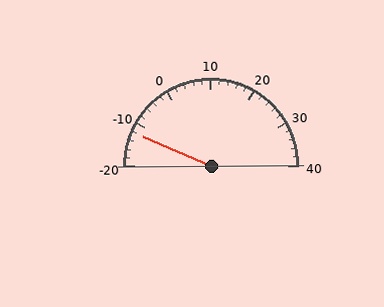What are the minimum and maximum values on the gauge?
The gauge ranges from -20 to 40.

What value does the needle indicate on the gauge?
The needle indicates approximately -12.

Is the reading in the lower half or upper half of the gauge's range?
The reading is in the lower half of the range (-20 to 40).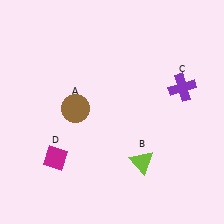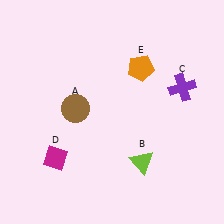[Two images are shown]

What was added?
An orange pentagon (E) was added in Image 2.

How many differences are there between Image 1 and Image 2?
There is 1 difference between the two images.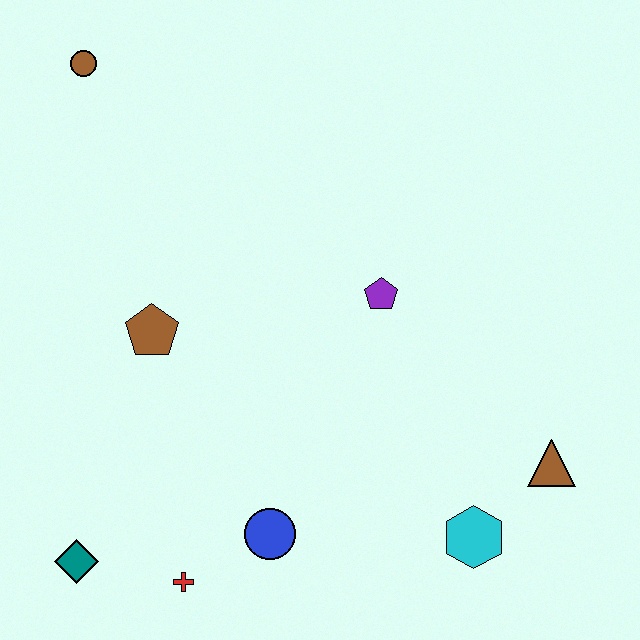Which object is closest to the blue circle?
The red cross is closest to the blue circle.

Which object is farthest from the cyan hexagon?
The brown circle is farthest from the cyan hexagon.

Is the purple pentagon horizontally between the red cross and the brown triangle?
Yes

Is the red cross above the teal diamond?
No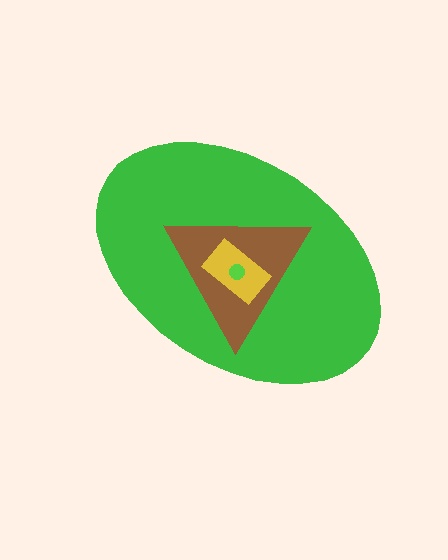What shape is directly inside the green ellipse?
The brown triangle.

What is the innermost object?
The lime circle.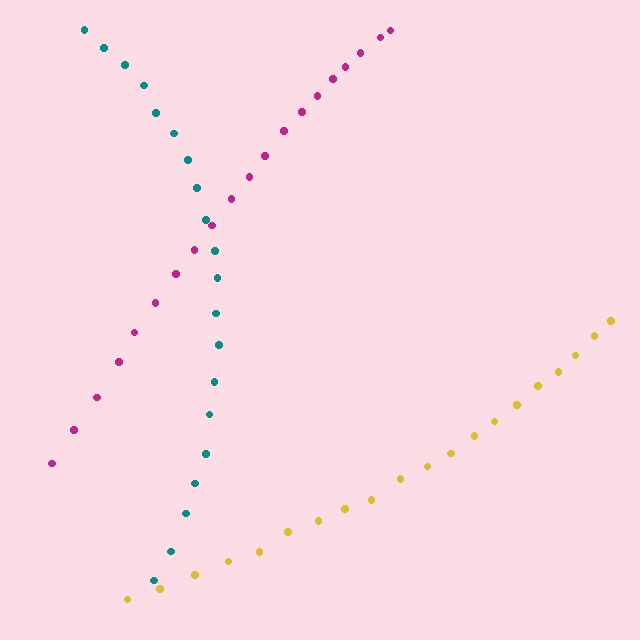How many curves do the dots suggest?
There are 3 distinct paths.